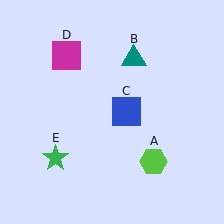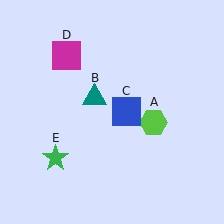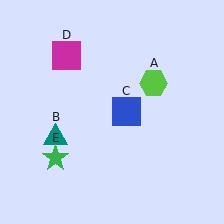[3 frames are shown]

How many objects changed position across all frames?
2 objects changed position: lime hexagon (object A), teal triangle (object B).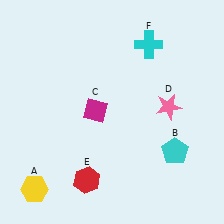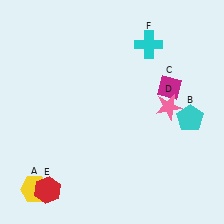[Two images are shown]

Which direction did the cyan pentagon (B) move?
The cyan pentagon (B) moved up.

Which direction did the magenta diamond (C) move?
The magenta diamond (C) moved right.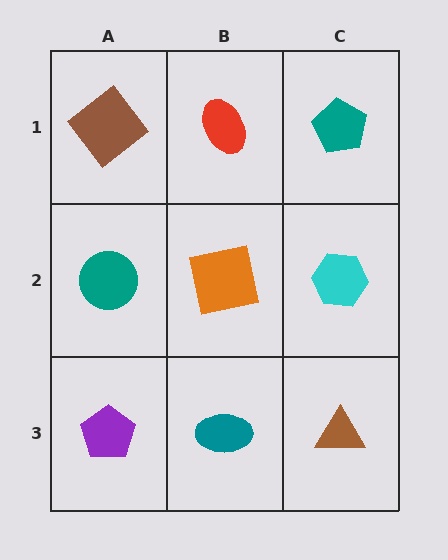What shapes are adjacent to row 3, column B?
An orange square (row 2, column B), a purple pentagon (row 3, column A), a brown triangle (row 3, column C).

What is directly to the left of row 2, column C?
An orange square.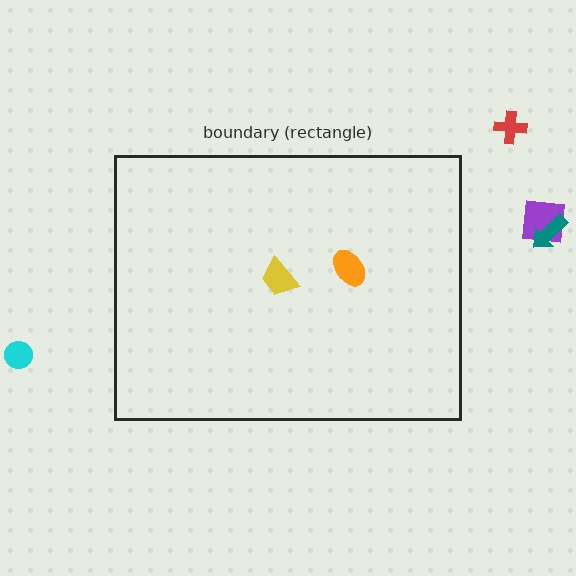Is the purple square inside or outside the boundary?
Outside.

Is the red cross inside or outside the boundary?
Outside.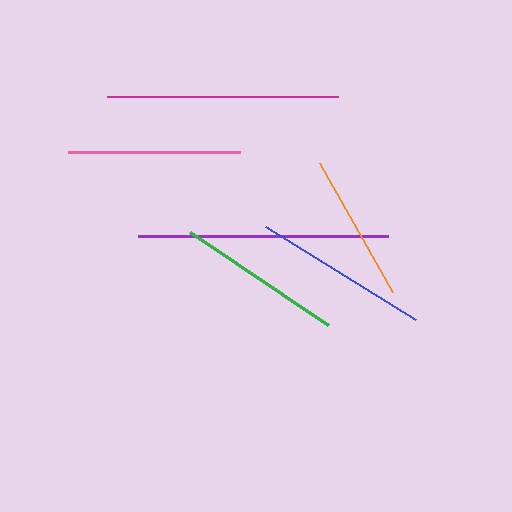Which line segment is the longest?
The purple line is the longest at approximately 250 pixels.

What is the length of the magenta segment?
The magenta segment is approximately 231 pixels long.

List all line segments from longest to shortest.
From longest to shortest: purple, magenta, blue, pink, green, orange.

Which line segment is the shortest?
The orange line is the shortest at approximately 148 pixels.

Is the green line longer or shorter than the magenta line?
The magenta line is longer than the green line.